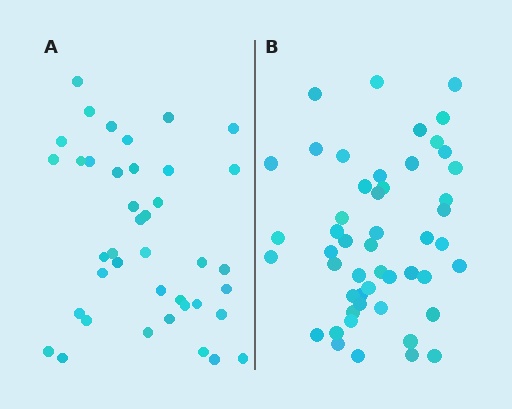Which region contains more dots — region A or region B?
Region B (the right region) has more dots.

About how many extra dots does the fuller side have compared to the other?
Region B has roughly 10 or so more dots than region A.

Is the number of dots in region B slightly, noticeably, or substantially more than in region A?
Region B has noticeably more, but not dramatically so. The ratio is roughly 1.2 to 1.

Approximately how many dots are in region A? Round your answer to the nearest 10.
About 40 dots.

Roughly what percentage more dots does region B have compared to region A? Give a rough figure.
About 25% more.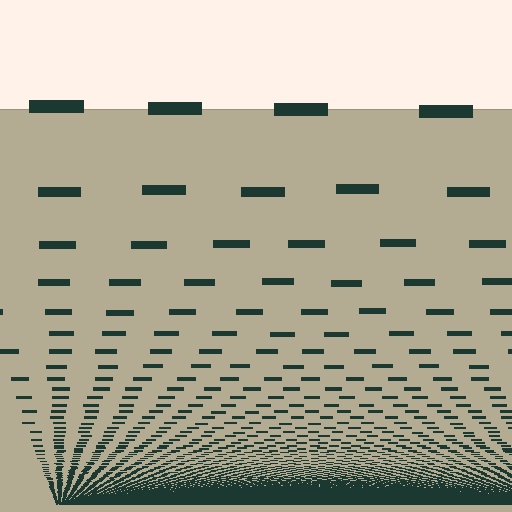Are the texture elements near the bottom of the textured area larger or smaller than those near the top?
Smaller. The gradient is inverted — elements near the bottom are smaller and denser.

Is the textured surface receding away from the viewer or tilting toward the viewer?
The surface appears to tilt toward the viewer. Texture elements get larger and sparser toward the top.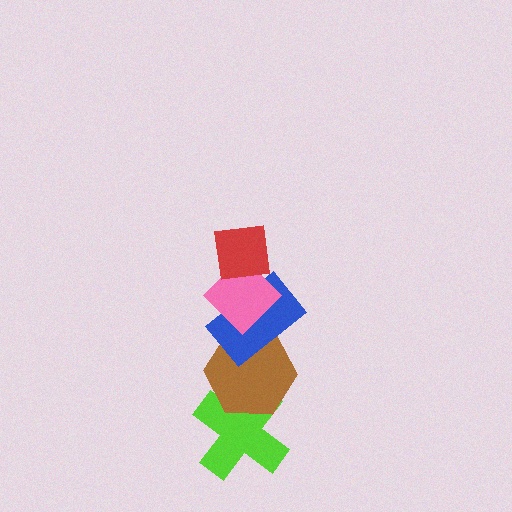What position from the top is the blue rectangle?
The blue rectangle is 3rd from the top.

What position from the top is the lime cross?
The lime cross is 5th from the top.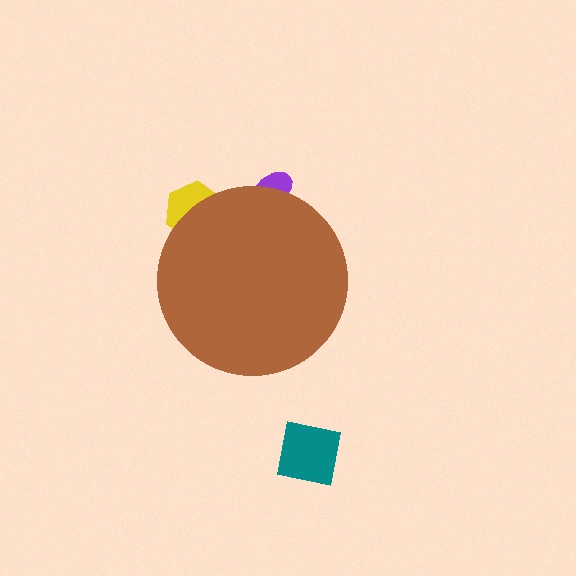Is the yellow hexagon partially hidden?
Yes, the yellow hexagon is partially hidden behind the brown circle.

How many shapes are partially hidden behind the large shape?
2 shapes are partially hidden.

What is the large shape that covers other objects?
A brown circle.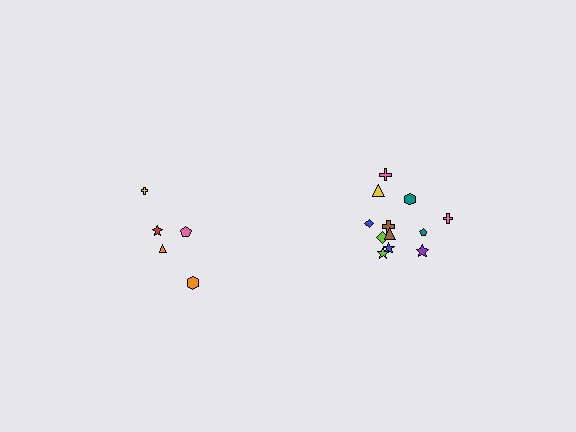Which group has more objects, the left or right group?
The right group.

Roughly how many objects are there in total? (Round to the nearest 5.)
Roughly 15 objects in total.